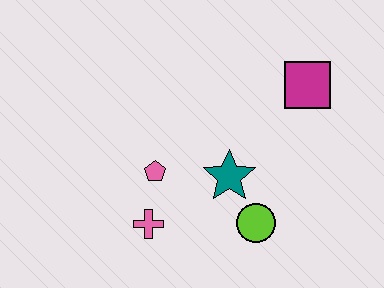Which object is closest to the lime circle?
The teal star is closest to the lime circle.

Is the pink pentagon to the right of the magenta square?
No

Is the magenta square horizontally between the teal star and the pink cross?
No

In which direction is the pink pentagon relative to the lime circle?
The pink pentagon is to the left of the lime circle.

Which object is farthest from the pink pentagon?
The magenta square is farthest from the pink pentagon.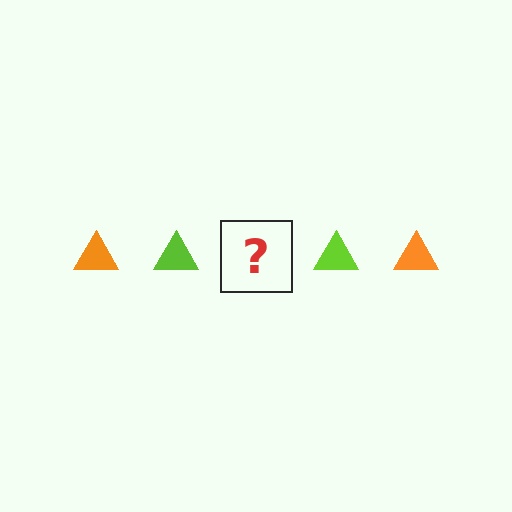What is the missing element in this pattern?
The missing element is an orange triangle.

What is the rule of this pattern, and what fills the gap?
The rule is that the pattern cycles through orange, lime triangles. The gap should be filled with an orange triangle.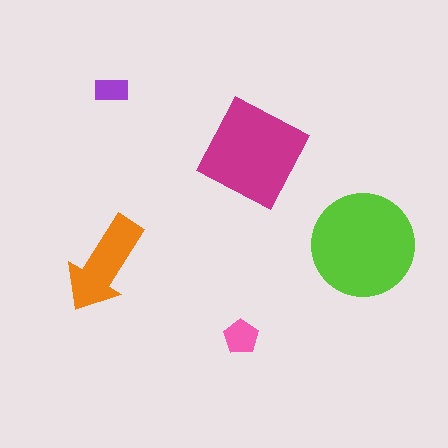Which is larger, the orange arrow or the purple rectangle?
The orange arrow.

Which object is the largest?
The lime circle.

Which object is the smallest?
The purple rectangle.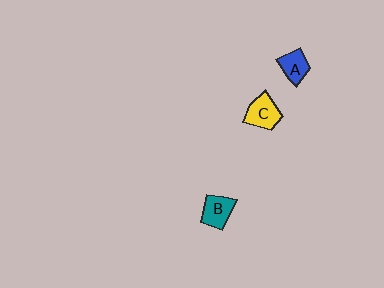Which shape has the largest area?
Shape C (yellow).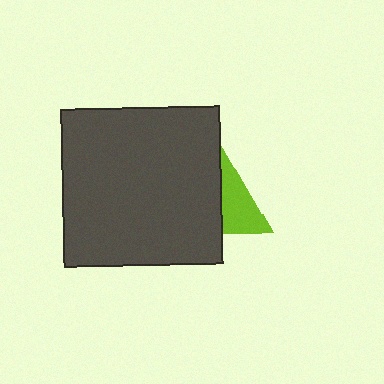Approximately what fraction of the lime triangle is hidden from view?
Roughly 64% of the lime triangle is hidden behind the dark gray square.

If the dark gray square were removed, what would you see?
You would see the complete lime triangle.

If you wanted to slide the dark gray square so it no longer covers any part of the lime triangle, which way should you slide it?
Slide it left — that is the most direct way to separate the two shapes.